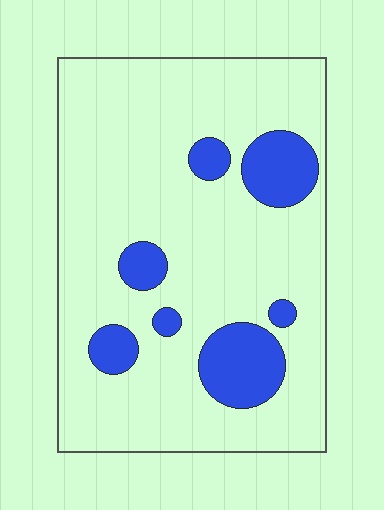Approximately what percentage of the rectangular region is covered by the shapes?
Approximately 15%.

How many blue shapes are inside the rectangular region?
7.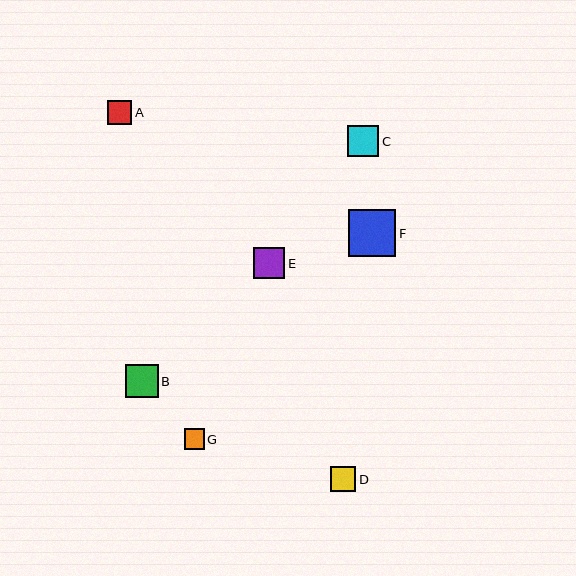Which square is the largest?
Square F is the largest with a size of approximately 47 pixels.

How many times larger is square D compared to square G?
Square D is approximately 1.3 times the size of square G.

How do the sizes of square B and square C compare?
Square B and square C are approximately the same size.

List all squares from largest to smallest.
From largest to smallest: F, B, E, C, D, A, G.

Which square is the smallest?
Square G is the smallest with a size of approximately 20 pixels.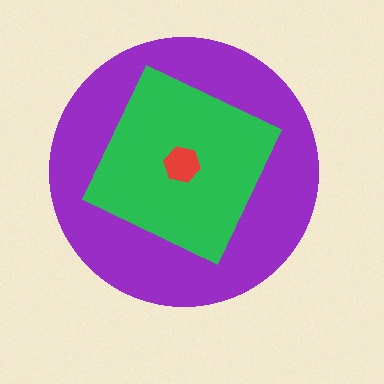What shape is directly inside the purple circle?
The green square.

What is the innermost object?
The red hexagon.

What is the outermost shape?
The purple circle.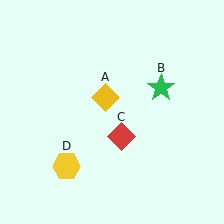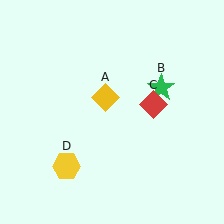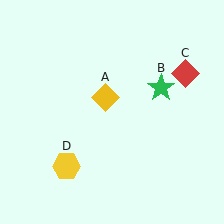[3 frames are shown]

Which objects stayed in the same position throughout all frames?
Yellow diamond (object A) and green star (object B) and yellow hexagon (object D) remained stationary.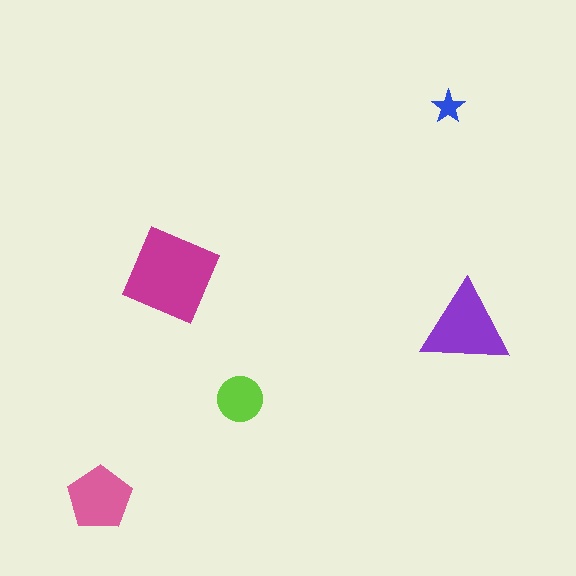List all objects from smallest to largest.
The blue star, the lime circle, the pink pentagon, the purple triangle, the magenta square.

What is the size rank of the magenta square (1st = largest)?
1st.